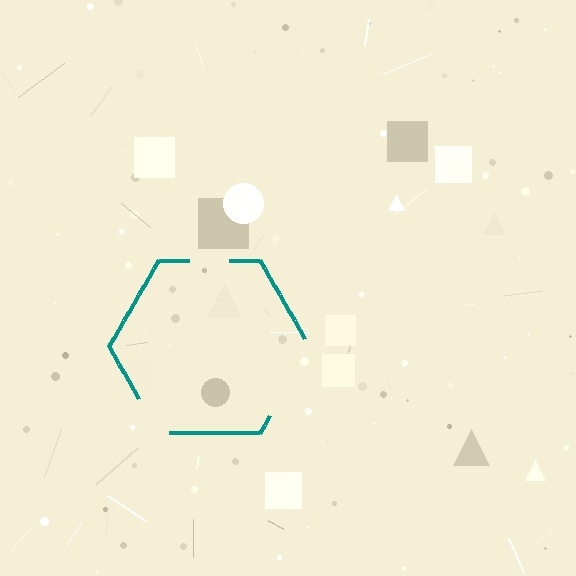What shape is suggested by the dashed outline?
The dashed outline suggests a hexagon.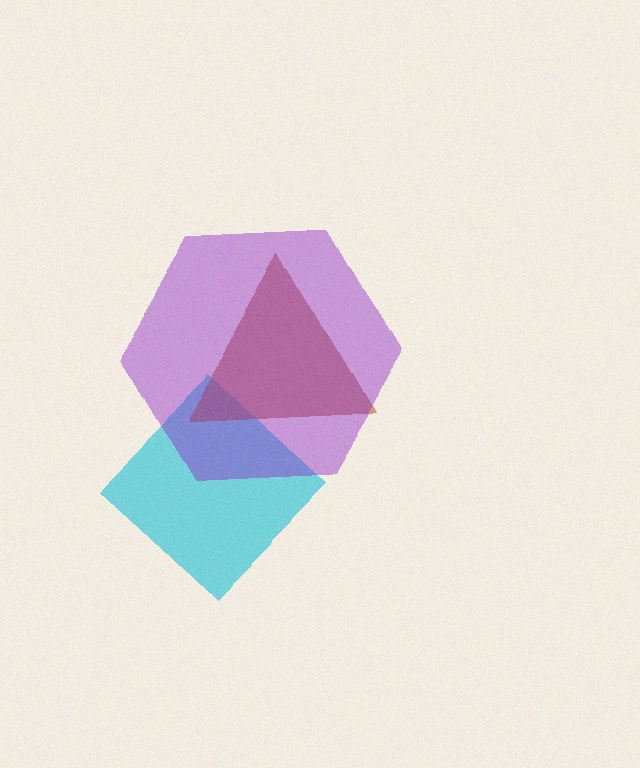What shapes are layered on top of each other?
The layered shapes are: a cyan diamond, a brown triangle, a purple hexagon.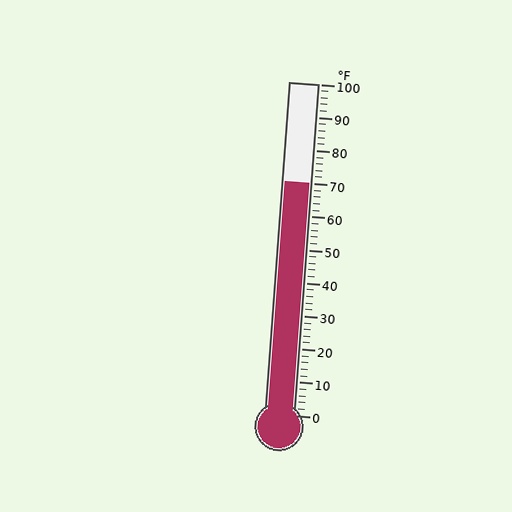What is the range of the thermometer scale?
The thermometer scale ranges from 0°F to 100°F.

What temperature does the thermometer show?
The thermometer shows approximately 70°F.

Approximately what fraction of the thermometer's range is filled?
The thermometer is filled to approximately 70% of its range.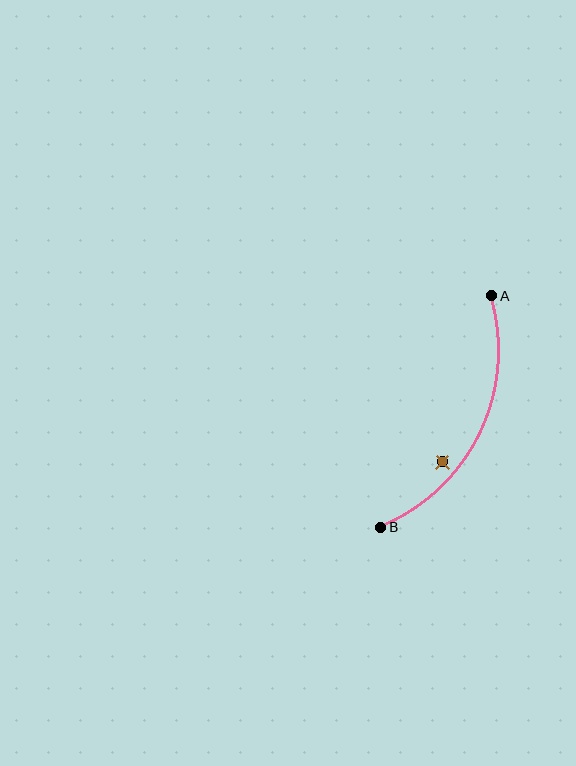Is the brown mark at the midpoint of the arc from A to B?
No — the brown mark does not lie on the arc at all. It sits slightly inside the curve.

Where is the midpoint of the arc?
The arc midpoint is the point on the curve farthest from the straight line joining A and B. It sits to the right of that line.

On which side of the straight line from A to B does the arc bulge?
The arc bulges to the right of the straight line connecting A and B.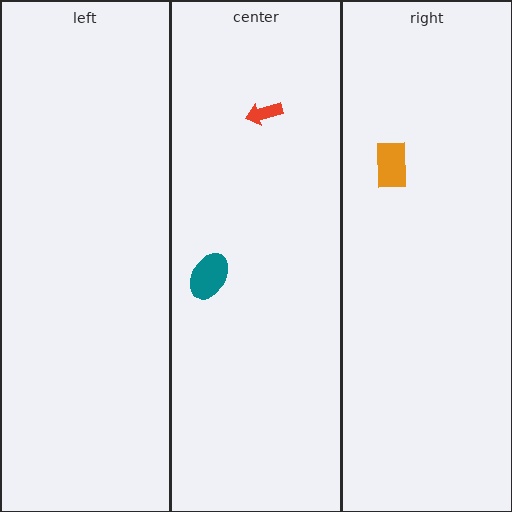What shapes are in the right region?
The orange rectangle.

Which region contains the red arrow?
The center region.